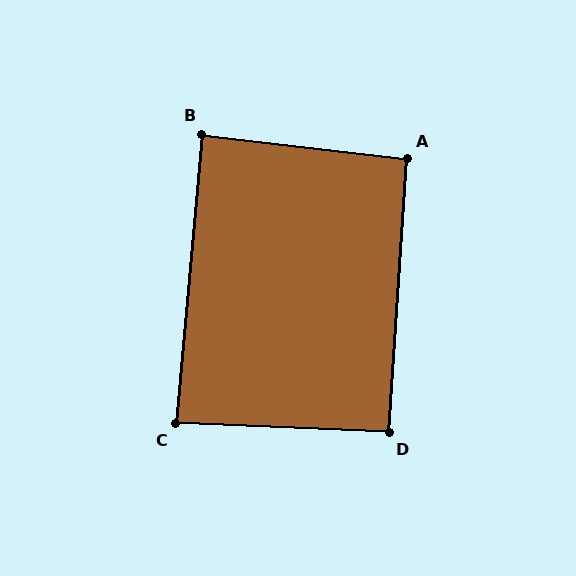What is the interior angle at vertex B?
Approximately 89 degrees (approximately right).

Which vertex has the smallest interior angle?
C, at approximately 87 degrees.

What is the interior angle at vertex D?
Approximately 91 degrees (approximately right).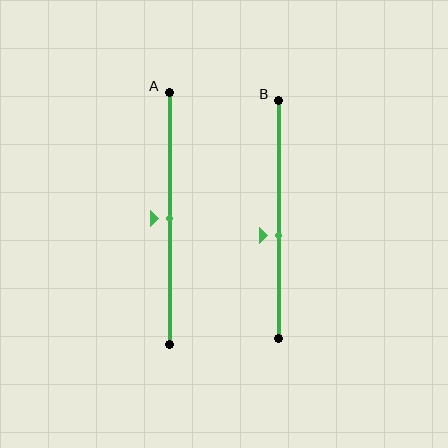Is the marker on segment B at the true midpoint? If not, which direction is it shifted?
No, the marker on segment B is shifted downward by about 6% of the segment length.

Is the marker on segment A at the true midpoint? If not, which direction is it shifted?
Yes, the marker on segment A is at the true midpoint.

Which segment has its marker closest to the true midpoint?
Segment A has its marker closest to the true midpoint.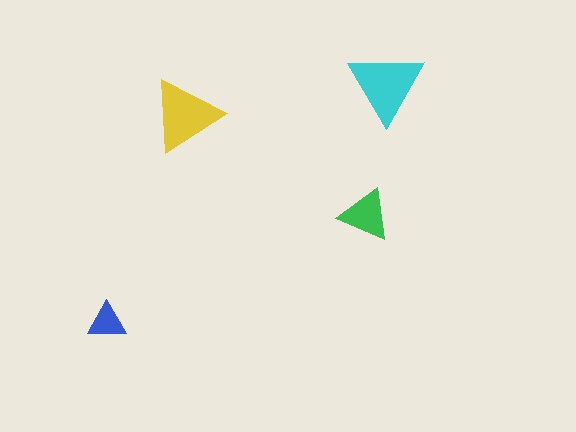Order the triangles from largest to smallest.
the cyan one, the yellow one, the green one, the blue one.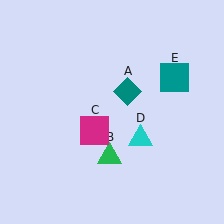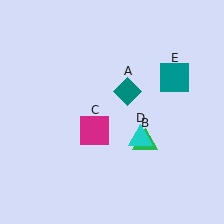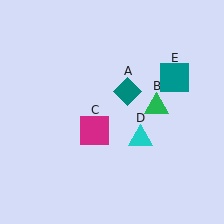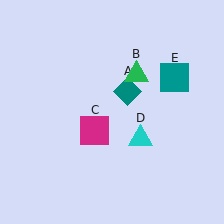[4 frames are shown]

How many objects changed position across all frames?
1 object changed position: green triangle (object B).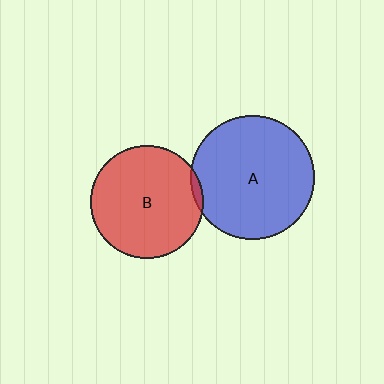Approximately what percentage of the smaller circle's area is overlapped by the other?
Approximately 5%.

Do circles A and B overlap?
Yes.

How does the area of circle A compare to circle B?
Approximately 1.2 times.